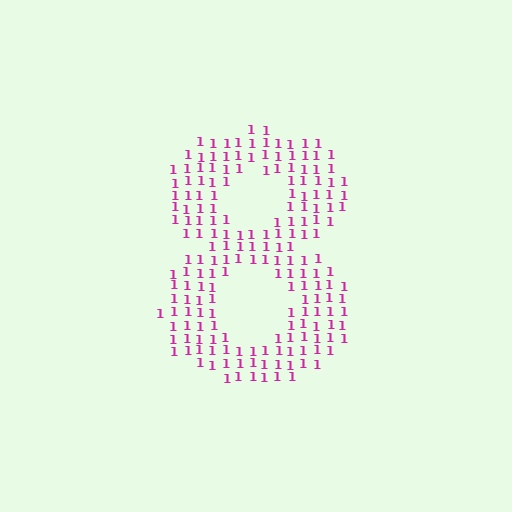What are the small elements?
The small elements are digit 1's.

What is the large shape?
The large shape is the digit 8.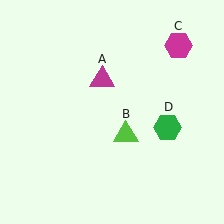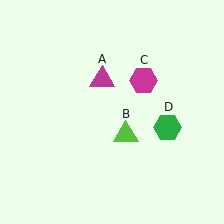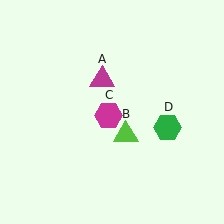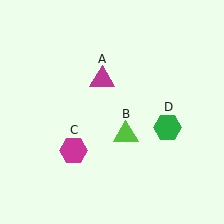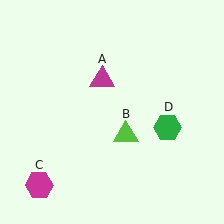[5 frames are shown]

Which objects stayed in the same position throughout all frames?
Magenta triangle (object A) and lime triangle (object B) and green hexagon (object D) remained stationary.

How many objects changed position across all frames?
1 object changed position: magenta hexagon (object C).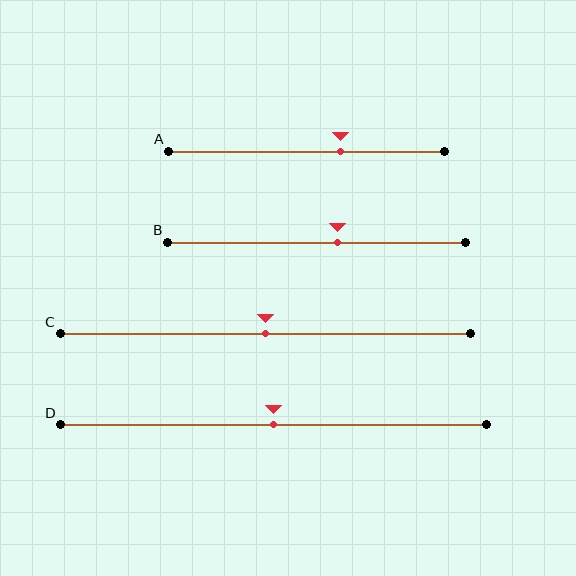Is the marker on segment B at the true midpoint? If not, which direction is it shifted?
No, the marker on segment B is shifted to the right by about 7% of the segment length.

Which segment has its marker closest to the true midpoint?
Segment C has its marker closest to the true midpoint.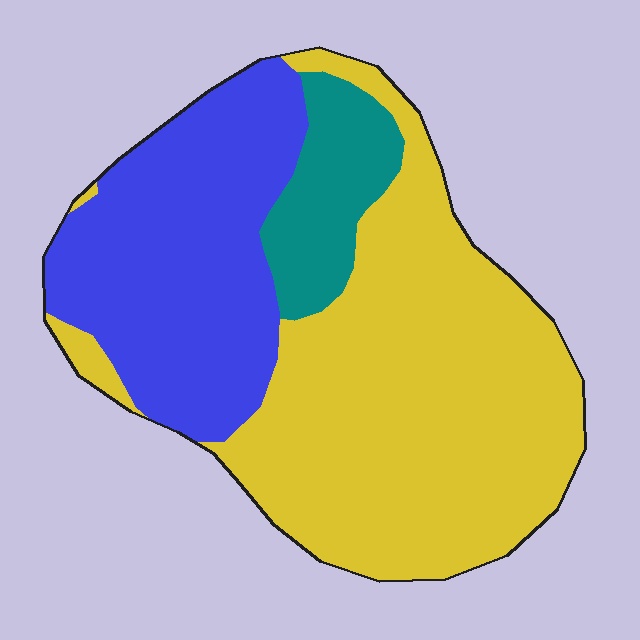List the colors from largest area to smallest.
From largest to smallest: yellow, blue, teal.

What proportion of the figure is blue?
Blue covers 34% of the figure.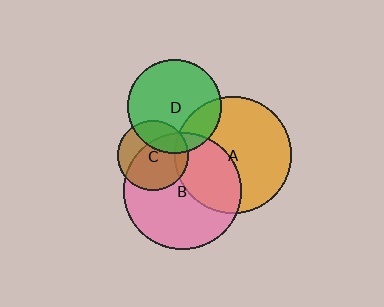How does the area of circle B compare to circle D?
Approximately 1.6 times.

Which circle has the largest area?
Circle A (orange).